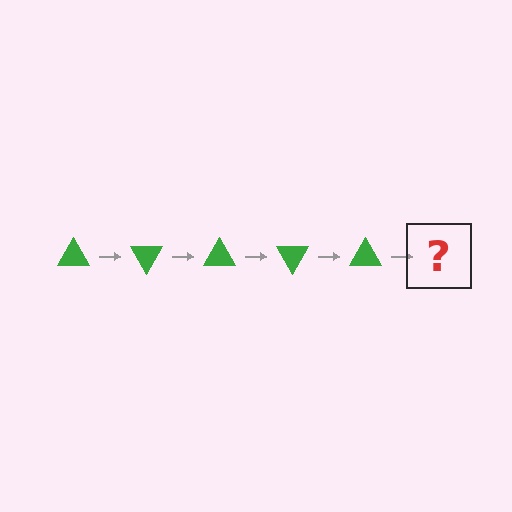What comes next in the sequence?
The next element should be a green triangle rotated 300 degrees.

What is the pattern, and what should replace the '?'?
The pattern is that the triangle rotates 60 degrees each step. The '?' should be a green triangle rotated 300 degrees.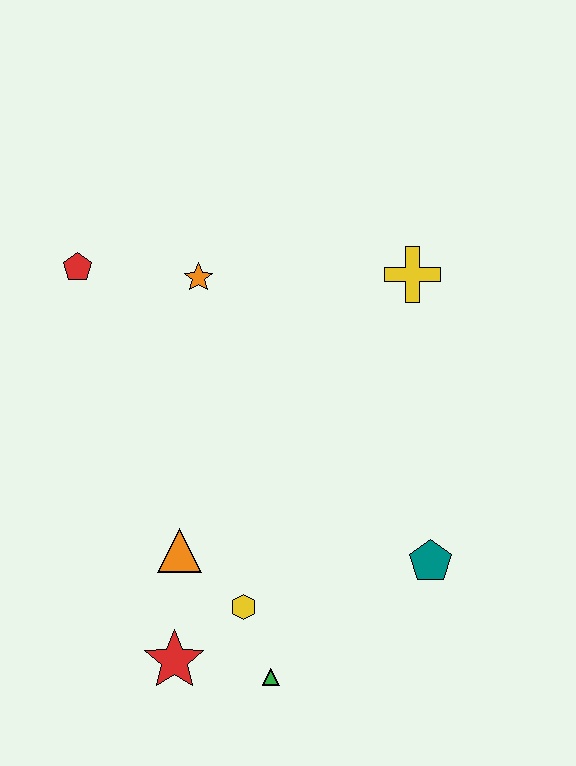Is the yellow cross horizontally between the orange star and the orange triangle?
No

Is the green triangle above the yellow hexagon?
No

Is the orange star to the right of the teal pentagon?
No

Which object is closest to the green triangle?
The yellow hexagon is closest to the green triangle.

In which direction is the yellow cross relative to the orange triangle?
The yellow cross is above the orange triangle.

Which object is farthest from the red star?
The yellow cross is farthest from the red star.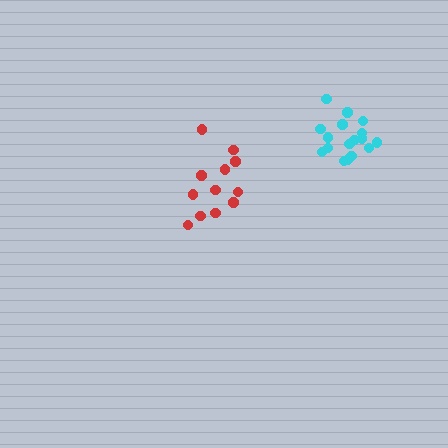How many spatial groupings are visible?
There are 2 spatial groupings.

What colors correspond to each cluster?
The clusters are colored: red, cyan.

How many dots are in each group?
Group 1: 13 dots, Group 2: 18 dots (31 total).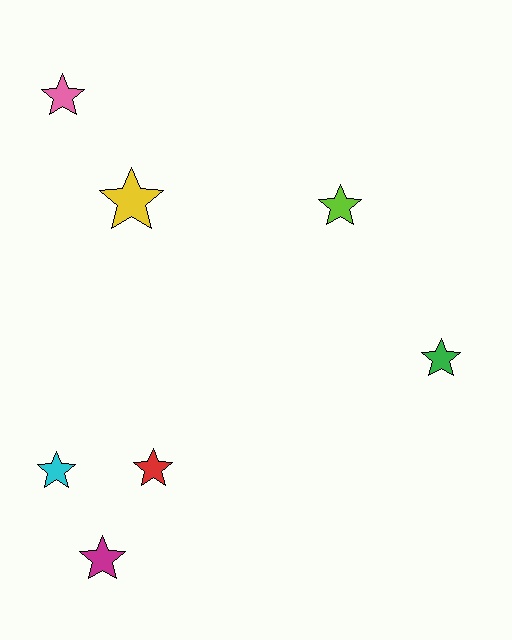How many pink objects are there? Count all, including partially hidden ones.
There is 1 pink object.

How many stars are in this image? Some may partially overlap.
There are 7 stars.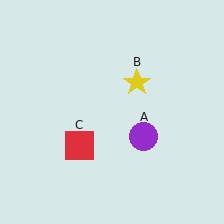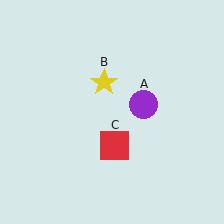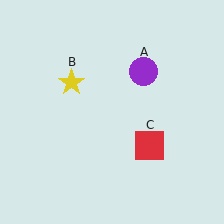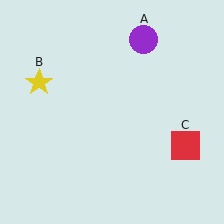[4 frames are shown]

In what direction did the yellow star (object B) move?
The yellow star (object B) moved left.